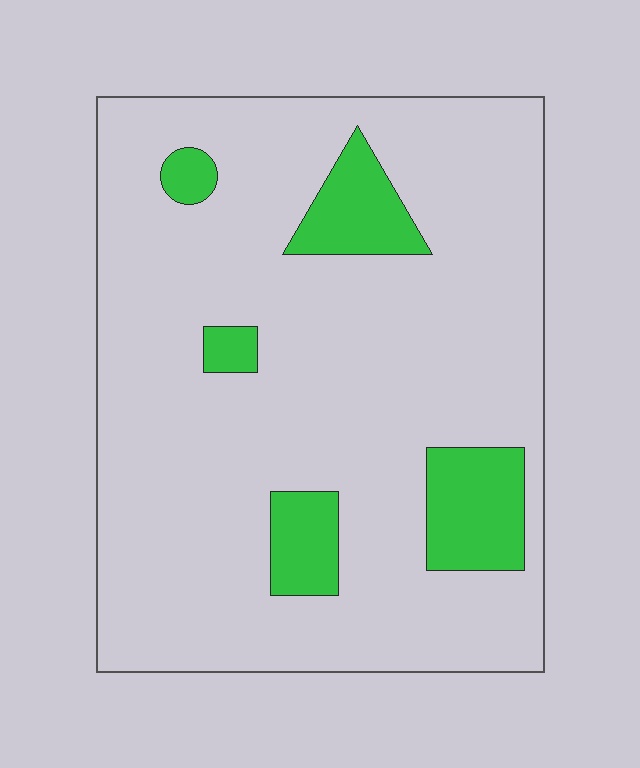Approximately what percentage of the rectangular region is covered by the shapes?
Approximately 15%.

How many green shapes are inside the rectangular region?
5.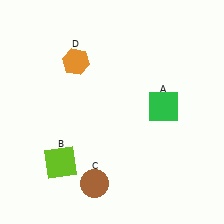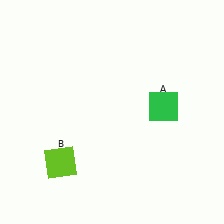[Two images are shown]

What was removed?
The brown circle (C), the orange hexagon (D) were removed in Image 2.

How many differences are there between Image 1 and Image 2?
There are 2 differences between the two images.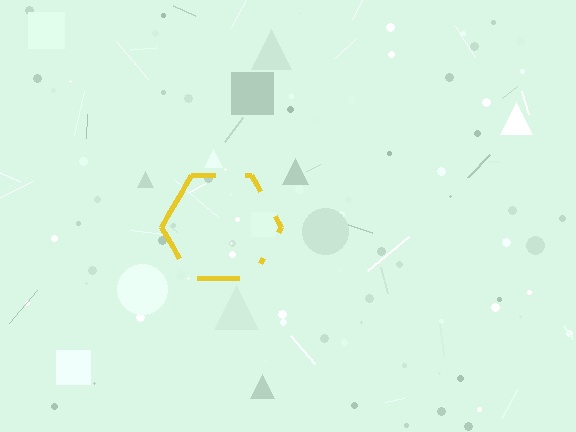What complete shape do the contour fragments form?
The contour fragments form a hexagon.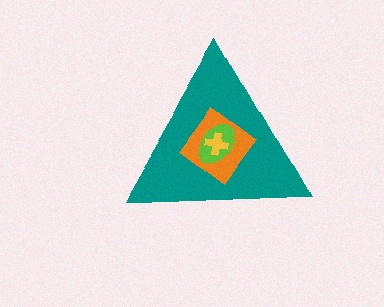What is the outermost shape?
The teal triangle.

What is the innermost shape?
The yellow cross.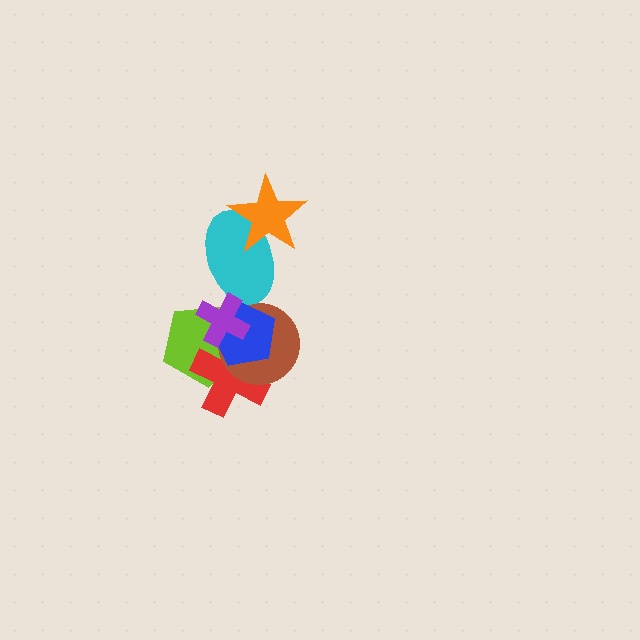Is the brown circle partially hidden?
Yes, it is partially covered by another shape.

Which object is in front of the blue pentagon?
The purple cross is in front of the blue pentagon.